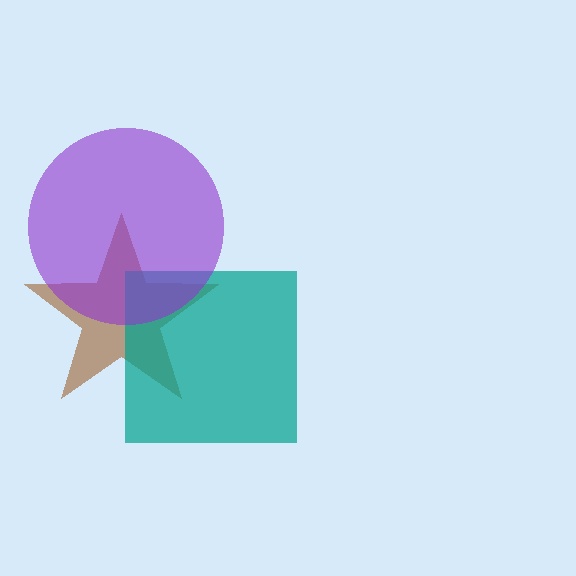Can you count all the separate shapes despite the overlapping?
Yes, there are 3 separate shapes.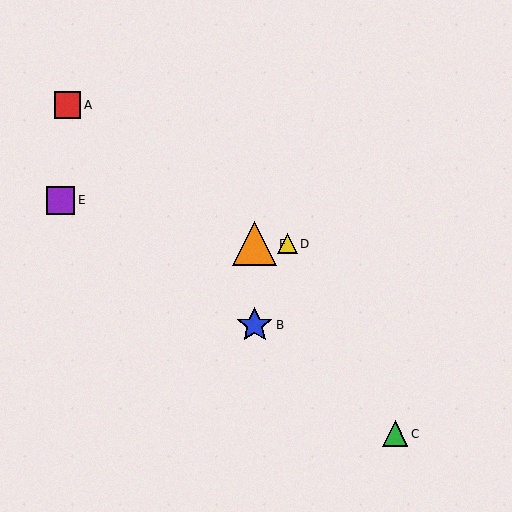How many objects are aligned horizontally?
2 objects (D, F) are aligned horizontally.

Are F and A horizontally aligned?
No, F is at y≈244 and A is at y≈105.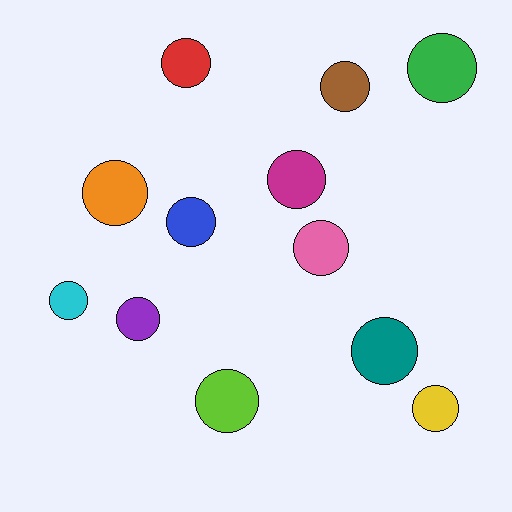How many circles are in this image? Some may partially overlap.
There are 12 circles.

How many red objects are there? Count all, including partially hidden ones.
There is 1 red object.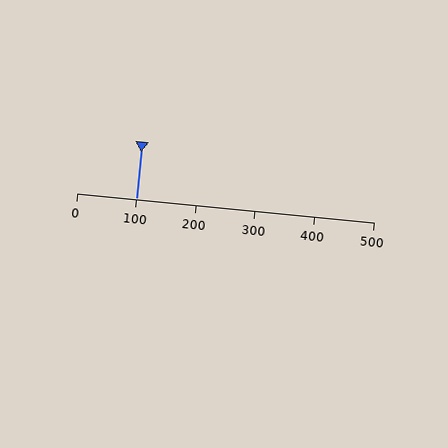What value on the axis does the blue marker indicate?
The marker indicates approximately 100.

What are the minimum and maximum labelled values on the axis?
The axis runs from 0 to 500.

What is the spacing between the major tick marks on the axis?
The major ticks are spaced 100 apart.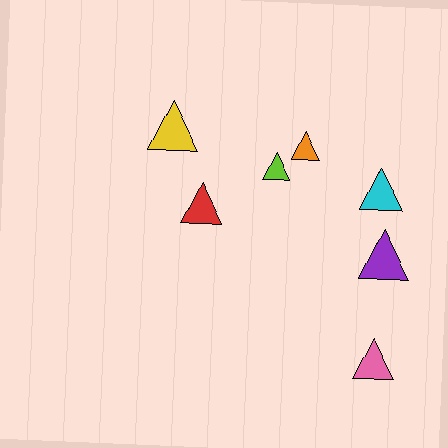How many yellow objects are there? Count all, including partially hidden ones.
There is 1 yellow object.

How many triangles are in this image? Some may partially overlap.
There are 7 triangles.